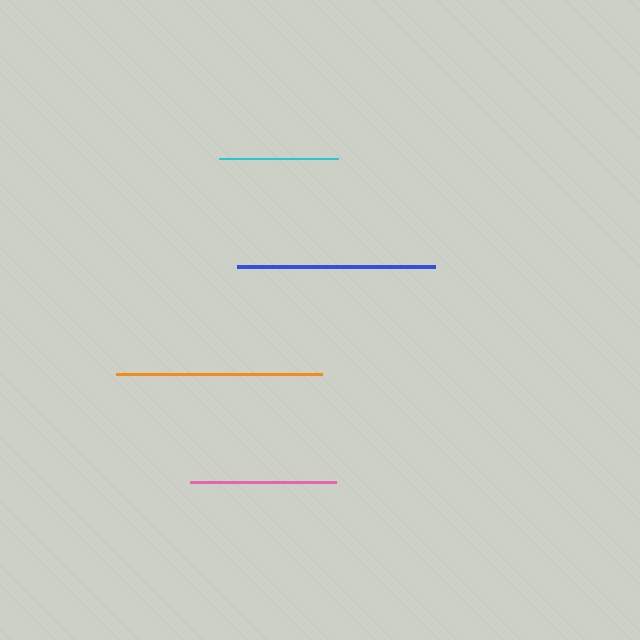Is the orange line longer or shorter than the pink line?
The orange line is longer than the pink line.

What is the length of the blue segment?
The blue segment is approximately 197 pixels long.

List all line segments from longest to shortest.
From longest to shortest: orange, blue, pink, cyan.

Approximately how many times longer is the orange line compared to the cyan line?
The orange line is approximately 1.7 times the length of the cyan line.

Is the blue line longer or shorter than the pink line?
The blue line is longer than the pink line.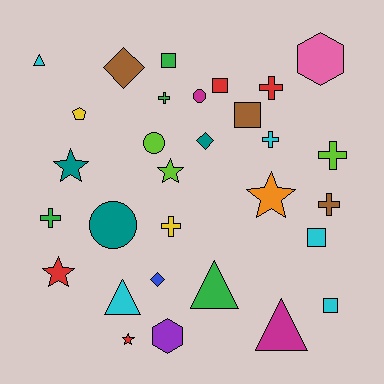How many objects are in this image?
There are 30 objects.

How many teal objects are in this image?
There are 3 teal objects.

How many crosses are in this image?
There are 7 crosses.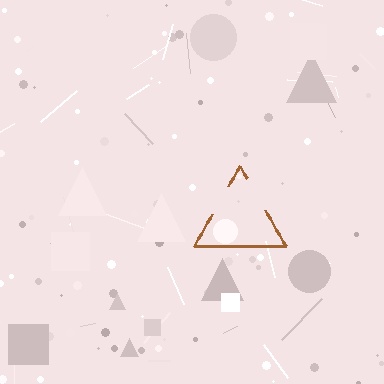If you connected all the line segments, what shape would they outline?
They would outline a triangle.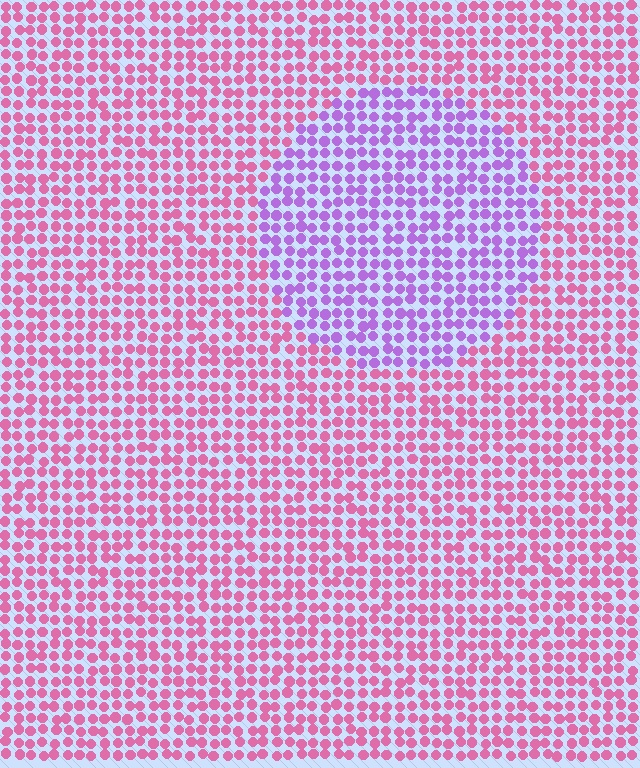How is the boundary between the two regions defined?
The boundary is defined purely by a slight shift in hue (about 50 degrees). Spacing, size, and orientation are identical on both sides.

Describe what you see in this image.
The image is filled with small pink elements in a uniform arrangement. A circle-shaped region is visible where the elements are tinted to a slightly different hue, forming a subtle color boundary.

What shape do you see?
I see a circle.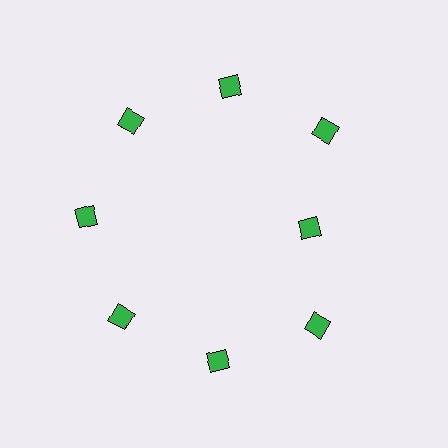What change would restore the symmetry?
The symmetry would be restored by moving it outward, back onto the ring so that all 8 diamonds sit at equal angles and equal distance from the center.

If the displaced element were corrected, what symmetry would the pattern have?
It would have 8-fold rotational symmetry — the pattern would map onto itself every 45 degrees.